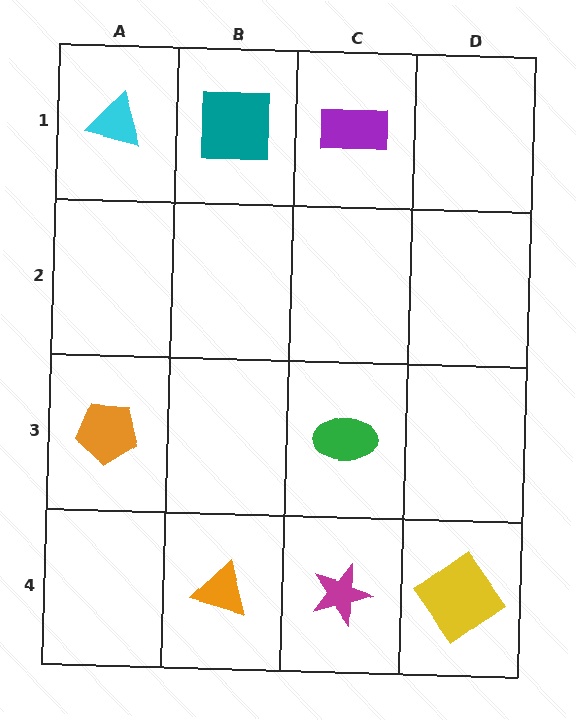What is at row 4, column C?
A magenta star.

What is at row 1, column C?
A purple rectangle.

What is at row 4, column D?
A yellow diamond.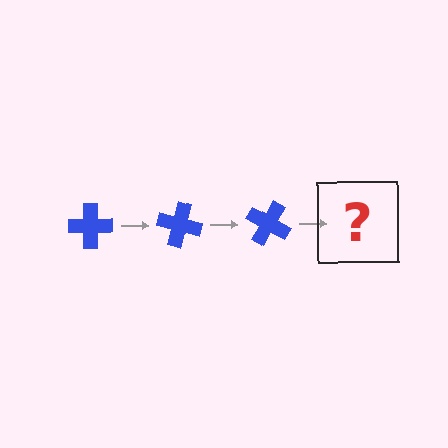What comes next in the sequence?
The next element should be a blue cross rotated 45 degrees.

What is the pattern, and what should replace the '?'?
The pattern is that the cross rotates 15 degrees each step. The '?' should be a blue cross rotated 45 degrees.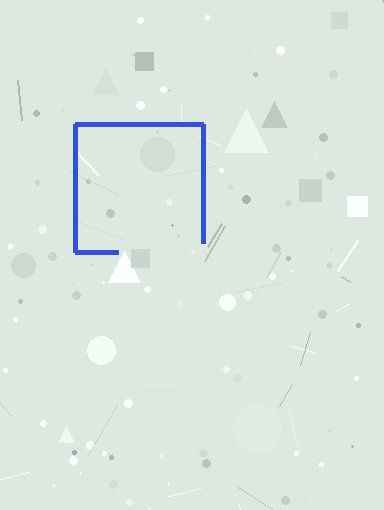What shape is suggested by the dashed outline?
The dashed outline suggests a square.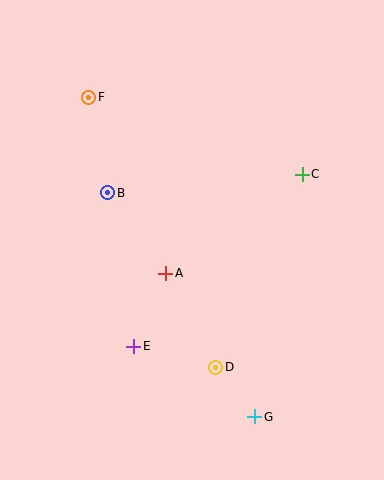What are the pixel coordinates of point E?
Point E is at (134, 346).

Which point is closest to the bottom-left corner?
Point E is closest to the bottom-left corner.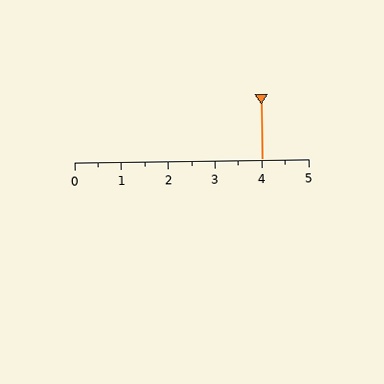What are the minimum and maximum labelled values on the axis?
The axis runs from 0 to 5.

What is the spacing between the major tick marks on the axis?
The major ticks are spaced 1 apart.